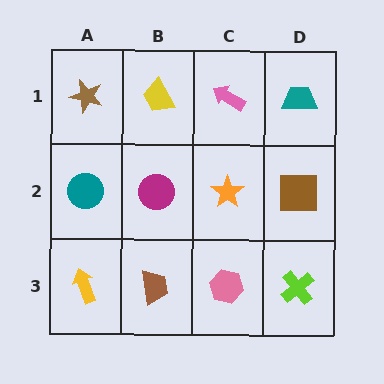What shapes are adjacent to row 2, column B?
A yellow trapezoid (row 1, column B), a brown trapezoid (row 3, column B), a teal circle (row 2, column A), an orange star (row 2, column C).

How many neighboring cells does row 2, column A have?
3.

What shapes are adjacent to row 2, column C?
A pink arrow (row 1, column C), a pink hexagon (row 3, column C), a magenta circle (row 2, column B), a brown square (row 2, column D).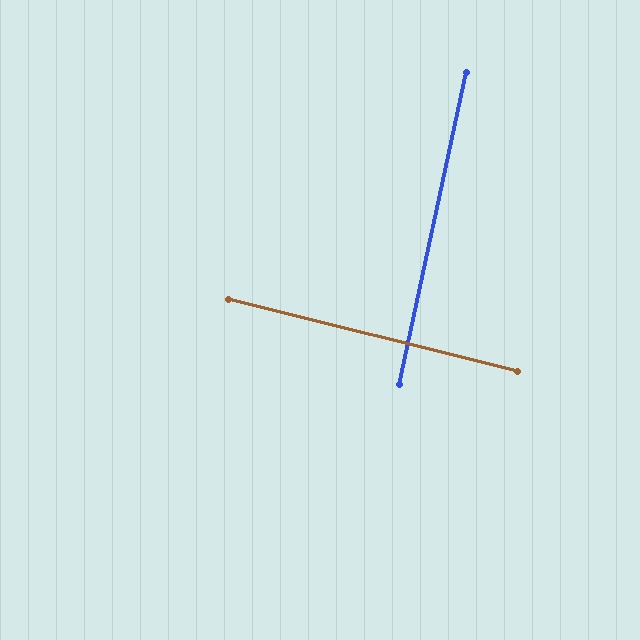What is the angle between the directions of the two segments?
Approximately 88 degrees.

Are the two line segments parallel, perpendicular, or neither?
Perpendicular — they meet at approximately 88°.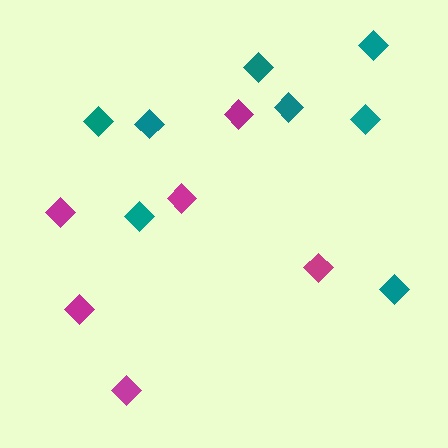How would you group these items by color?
There are 2 groups: one group of magenta diamonds (6) and one group of teal diamonds (8).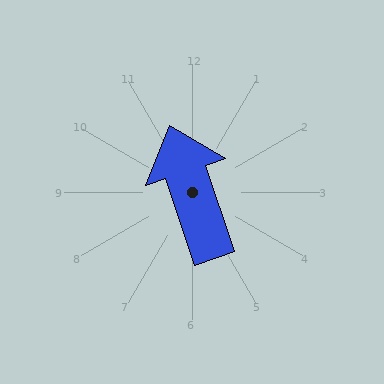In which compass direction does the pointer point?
North.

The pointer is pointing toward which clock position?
Roughly 11 o'clock.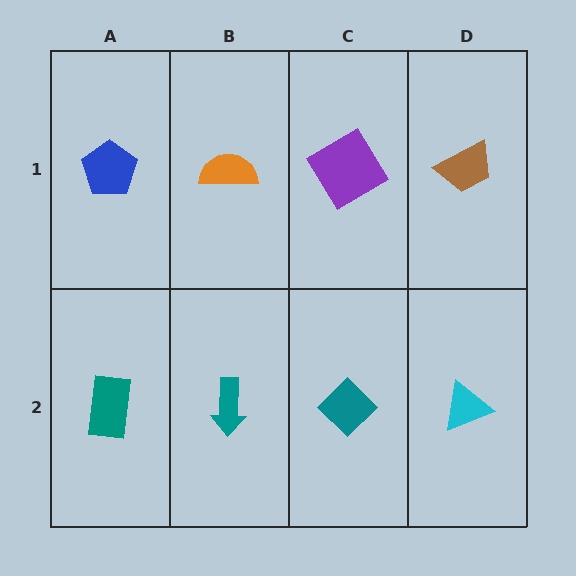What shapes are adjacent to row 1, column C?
A teal diamond (row 2, column C), an orange semicircle (row 1, column B), a brown trapezoid (row 1, column D).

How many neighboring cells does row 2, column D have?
2.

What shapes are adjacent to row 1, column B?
A teal arrow (row 2, column B), a blue pentagon (row 1, column A), a purple diamond (row 1, column C).